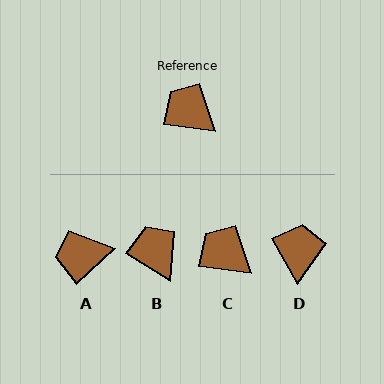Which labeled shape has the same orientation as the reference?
C.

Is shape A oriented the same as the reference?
No, it is off by about 51 degrees.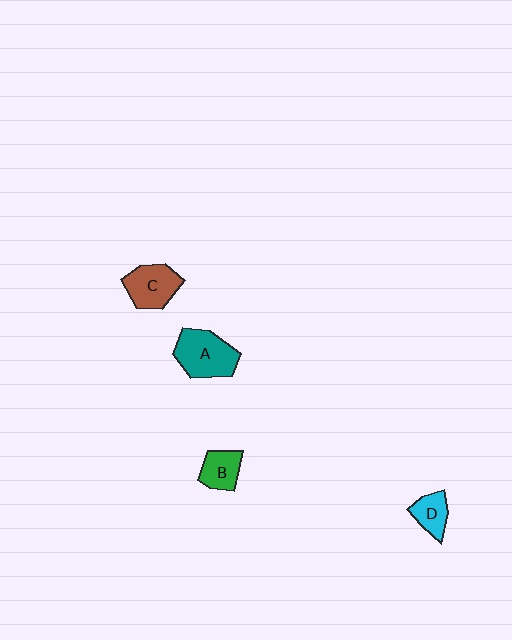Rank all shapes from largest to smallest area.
From largest to smallest: A (teal), C (brown), B (green), D (cyan).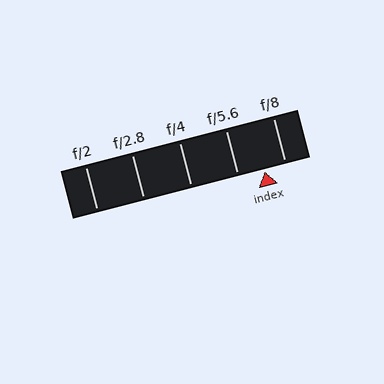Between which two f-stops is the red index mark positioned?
The index mark is between f/5.6 and f/8.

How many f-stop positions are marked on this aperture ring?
There are 5 f-stop positions marked.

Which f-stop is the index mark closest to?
The index mark is closest to f/8.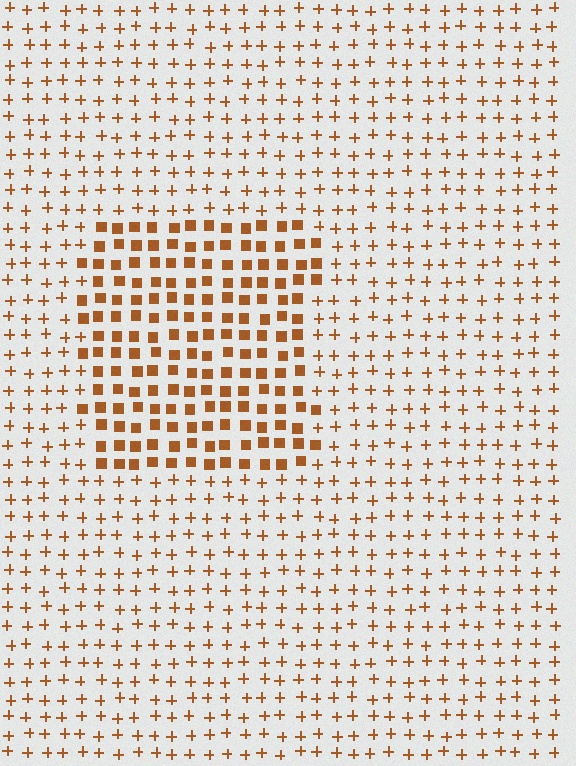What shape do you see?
I see a rectangle.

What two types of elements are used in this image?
The image uses squares inside the rectangle region and plus signs outside it.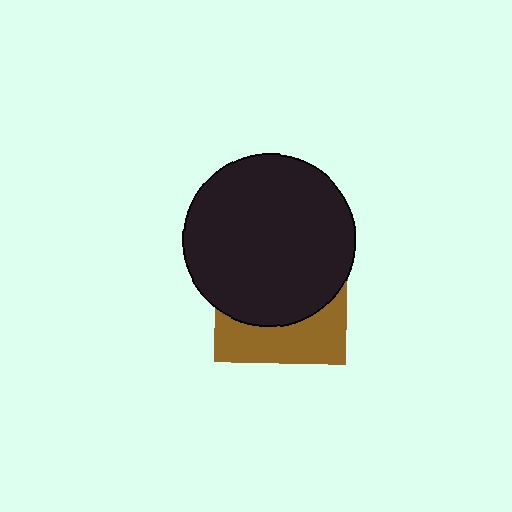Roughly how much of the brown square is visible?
A small part of it is visible (roughly 36%).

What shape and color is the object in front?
The object in front is a black circle.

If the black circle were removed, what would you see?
You would see the complete brown square.